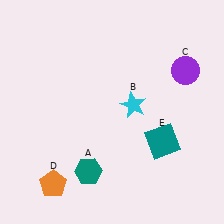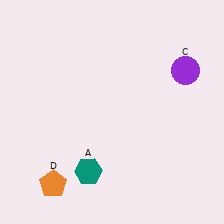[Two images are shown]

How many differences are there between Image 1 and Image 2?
There are 2 differences between the two images.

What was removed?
The teal square (E), the cyan star (B) were removed in Image 2.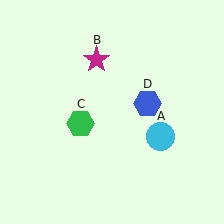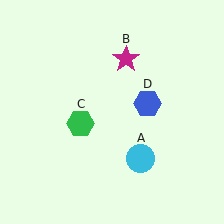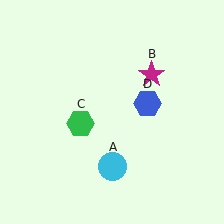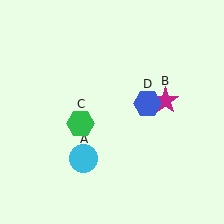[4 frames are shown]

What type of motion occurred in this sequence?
The cyan circle (object A), magenta star (object B) rotated clockwise around the center of the scene.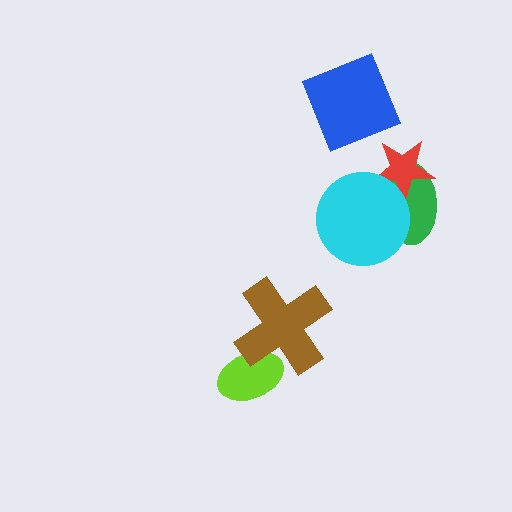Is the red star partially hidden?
Yes, it is partially covered by another shape.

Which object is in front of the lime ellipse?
The brown cross is in front of the lime ellipse.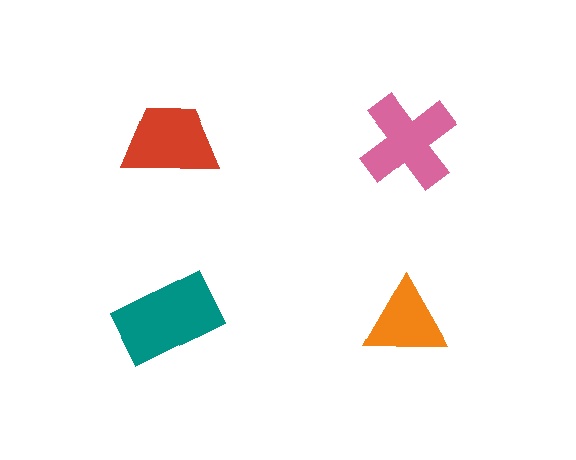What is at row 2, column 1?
A teal rectangle.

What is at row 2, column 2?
An orange triangle.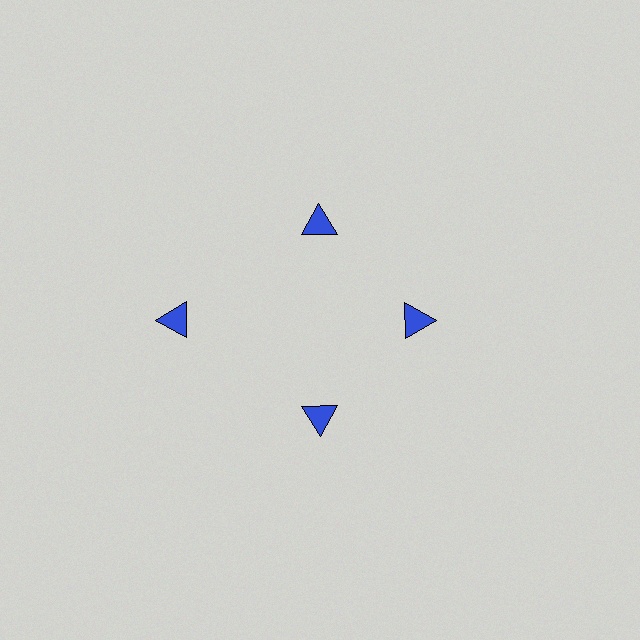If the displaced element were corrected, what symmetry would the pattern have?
It would have 4-fold rotational symmetry — the pattern would map onto itself every 90 degrees.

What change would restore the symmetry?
The symmetry would be restored by moving it inward, back onto the ring so that all 4 triangles sit at equal angles and equal distance from the center.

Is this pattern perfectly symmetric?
No. The 4 blue triangles are arranged in a ring, but one element near the 9 o'clock position is pushed outward from the center, breaking the 4-fold rotational symmetry.